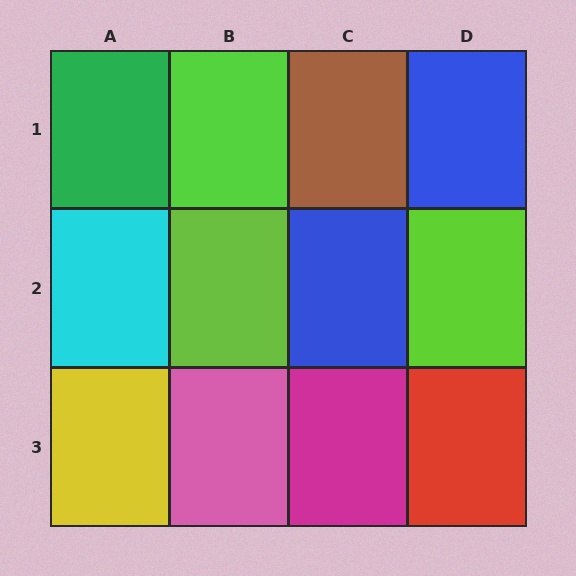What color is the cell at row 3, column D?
Red.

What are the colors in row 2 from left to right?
Cyan, lime, blue, lime.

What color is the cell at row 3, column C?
Magenta.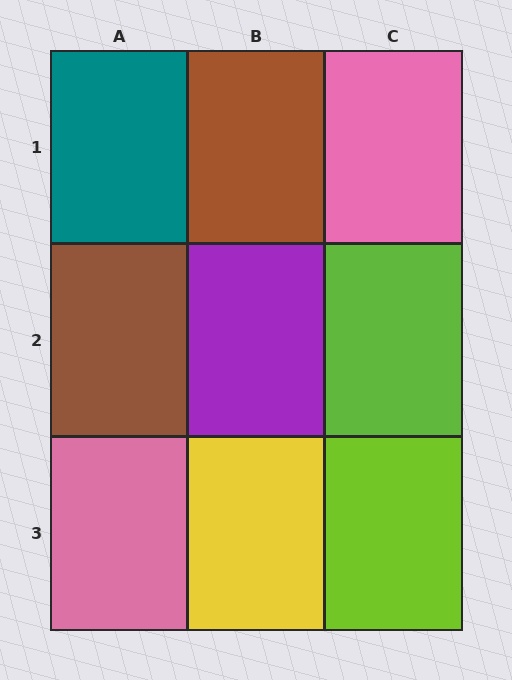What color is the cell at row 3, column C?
Lime.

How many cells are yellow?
1 cell is yellow.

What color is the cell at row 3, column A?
Pink.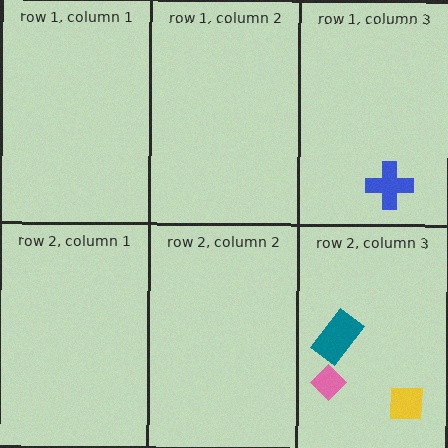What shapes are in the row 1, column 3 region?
The blue cross.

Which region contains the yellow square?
The row 2, column 3 region.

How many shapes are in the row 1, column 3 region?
1.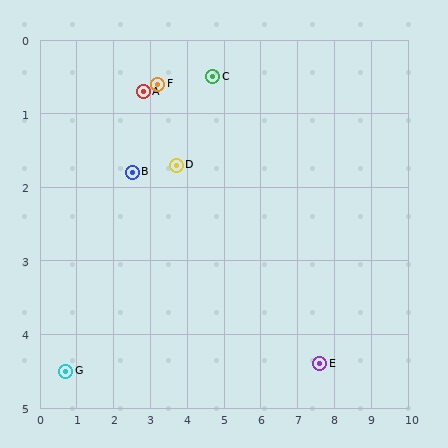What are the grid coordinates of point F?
Point F is at approximately (3.2, 0.6).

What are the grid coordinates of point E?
Point E is at approximately (7.6, 4.4).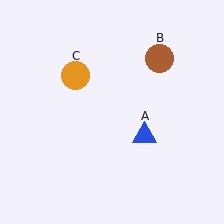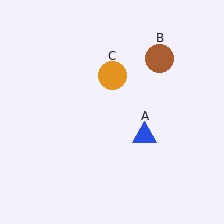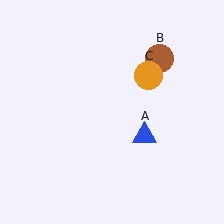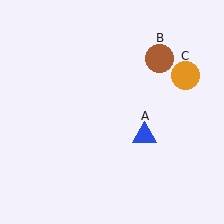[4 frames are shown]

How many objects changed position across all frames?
1 object changed position: orange circle (object C).